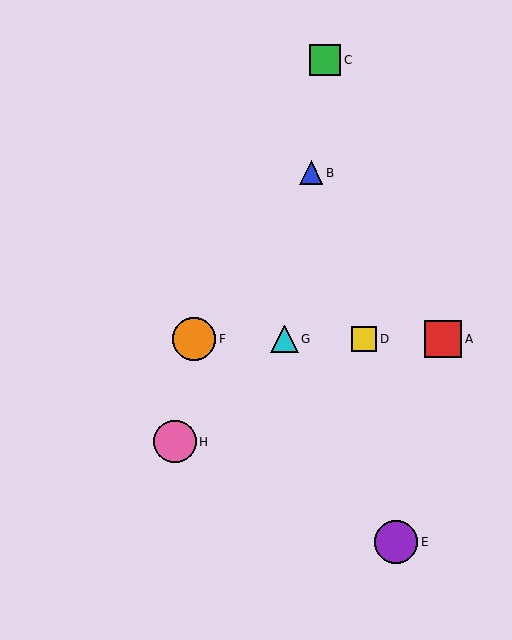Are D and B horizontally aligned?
No, D is at y≈339 and B is at y≈173.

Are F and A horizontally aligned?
Yes, both are at y≈339.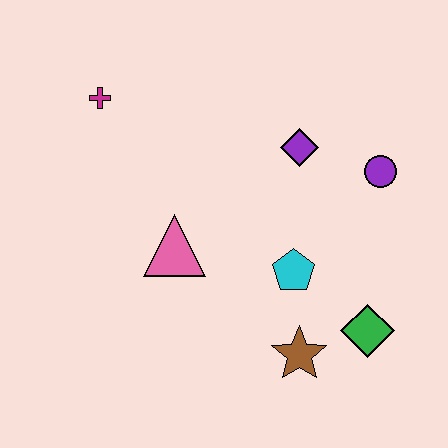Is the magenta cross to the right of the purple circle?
No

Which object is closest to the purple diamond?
The purple circle is closest to the purple diamond.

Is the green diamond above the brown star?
Yes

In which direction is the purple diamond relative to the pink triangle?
The purple diamond is to the right of the pink triangle.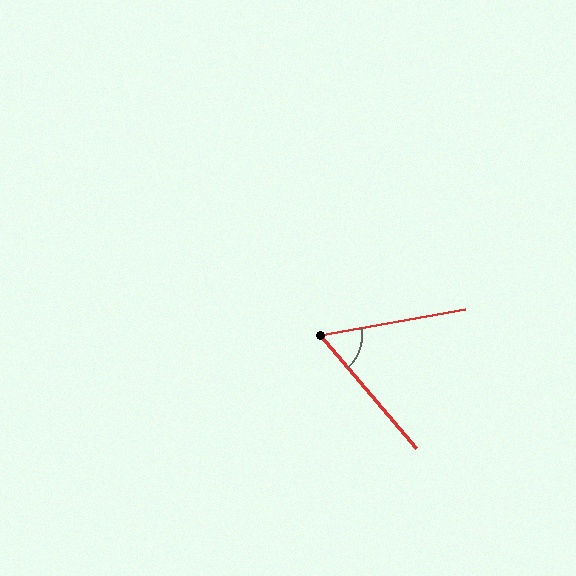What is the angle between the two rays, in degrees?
Approximately 60 degrees.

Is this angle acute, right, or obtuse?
It is acute.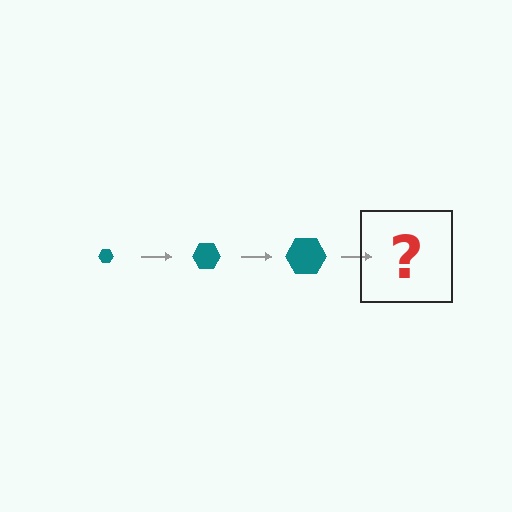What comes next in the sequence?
The next element should be a teal hexagon, larger than the previous one.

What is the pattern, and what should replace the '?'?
The pattern is that the hexagon gets progressively larger each step. The '?' should be a teal hexagon, larger than the previous one.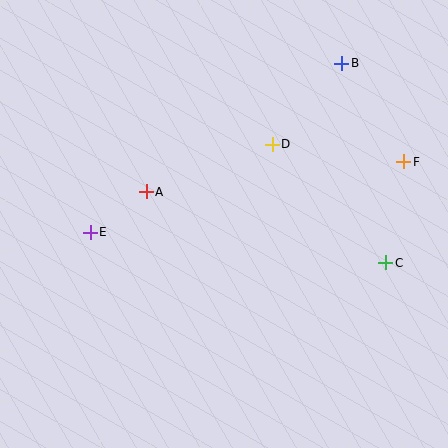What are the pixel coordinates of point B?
Point B is at (342, 63).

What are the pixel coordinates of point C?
Point C is at (386, 263).